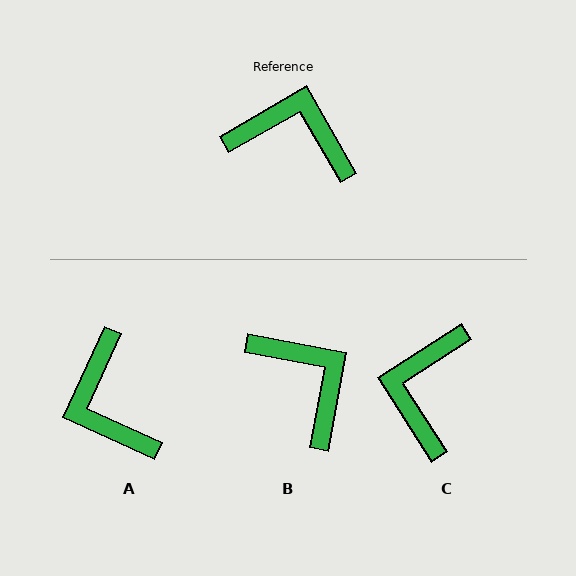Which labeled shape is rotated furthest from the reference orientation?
A, about 125 degrees away.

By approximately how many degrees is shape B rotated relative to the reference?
Approximately 41 degrees clockwise.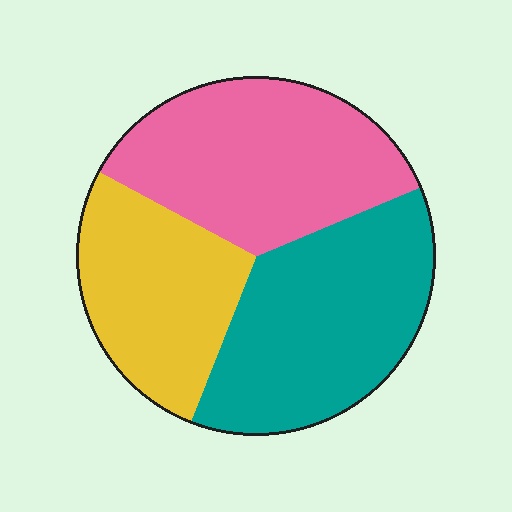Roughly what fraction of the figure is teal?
Teal covers around 35% of the figure.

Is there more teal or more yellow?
Teal.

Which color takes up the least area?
Yellow, at roughly 25%.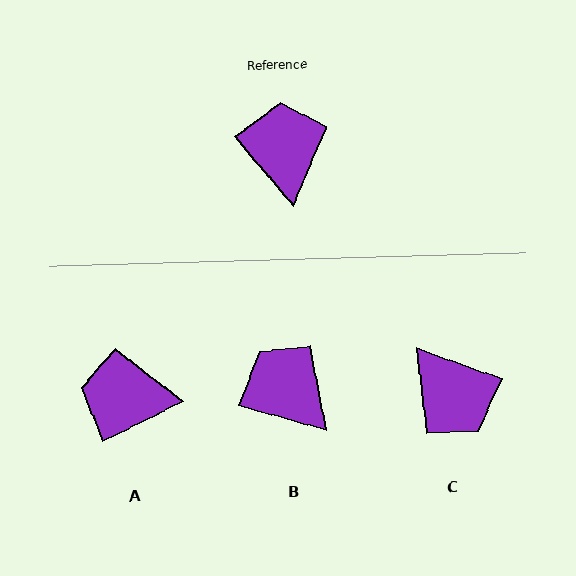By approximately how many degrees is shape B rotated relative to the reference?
Approximately 34 degrees counter-clockwise.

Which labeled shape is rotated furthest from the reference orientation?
C, about 150 degrees away.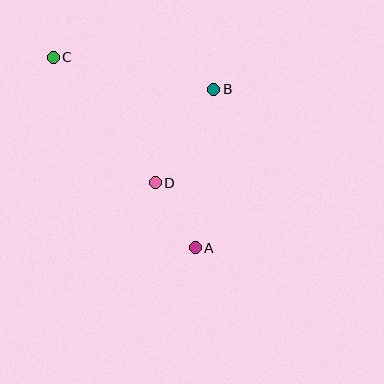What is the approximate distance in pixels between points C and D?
The distance between C and D is approximately 162 pixels.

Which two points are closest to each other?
Points A and D are closest to each other.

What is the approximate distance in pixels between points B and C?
The distance between B and C is approximately 164 pixels.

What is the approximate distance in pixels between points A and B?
The distance between A and B is approximately 160 pixels.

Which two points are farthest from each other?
Points A and C are farthest from each other.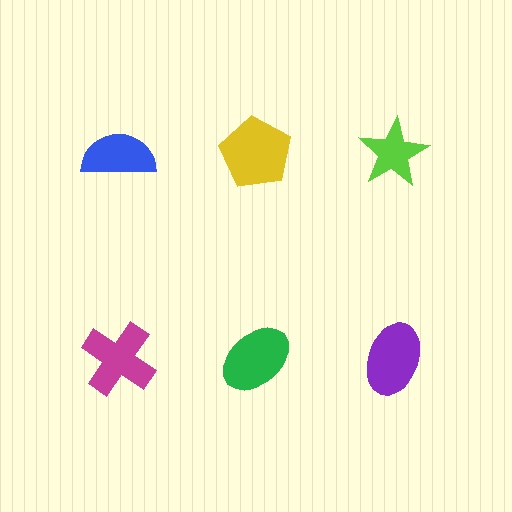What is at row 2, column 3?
A purple ellipse.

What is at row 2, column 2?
A green ellipse.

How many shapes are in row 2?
3 shapes.